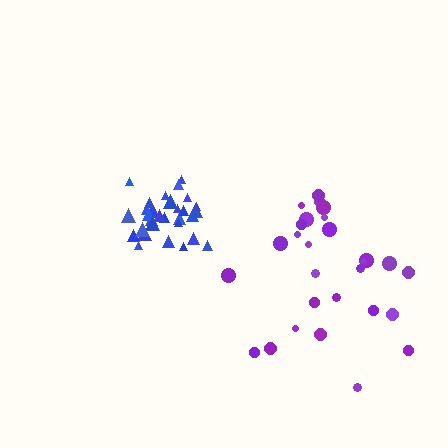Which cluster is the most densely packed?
Blue.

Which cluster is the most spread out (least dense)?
Purple.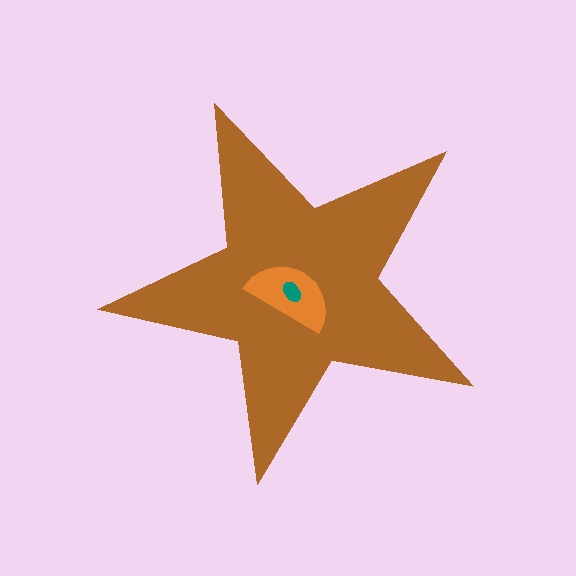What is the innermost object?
The teal ellipse.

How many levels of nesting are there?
3.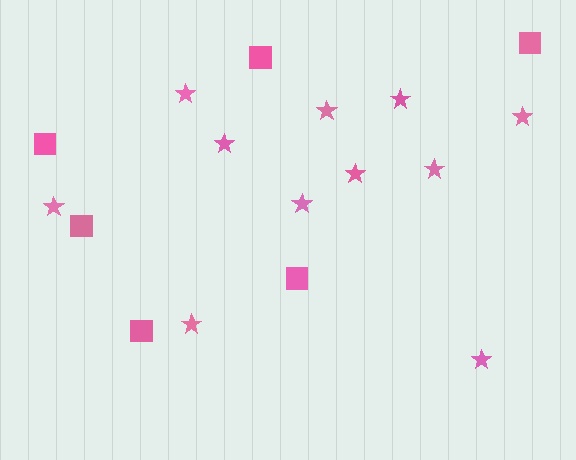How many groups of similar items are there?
There are 2 groups: one group of stars (11) and one group of squares (6).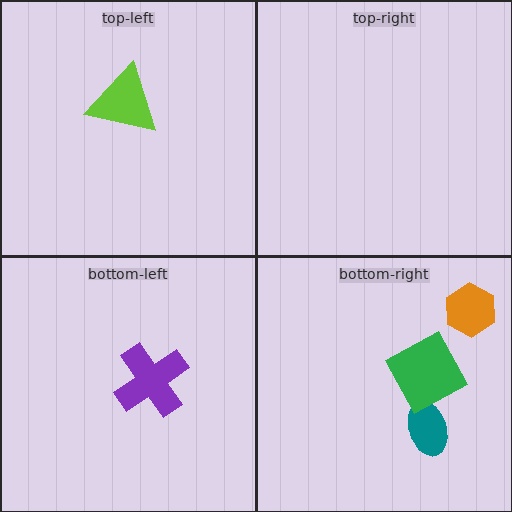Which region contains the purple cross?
The bottom-left region.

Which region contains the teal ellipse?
The bottom-right region.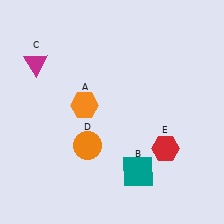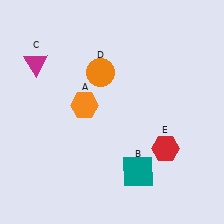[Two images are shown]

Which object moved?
The orange circle (D) moved up.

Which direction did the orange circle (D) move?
The orange circle (D) moved up.